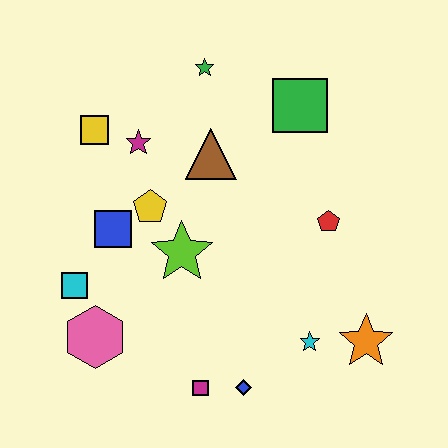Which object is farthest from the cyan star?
The yellow square is farthest from the cyan star.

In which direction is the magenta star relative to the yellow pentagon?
The magenta star is above the yellow pentagon.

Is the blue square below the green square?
Yes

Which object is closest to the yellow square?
The magenta star is closest to the yellow square.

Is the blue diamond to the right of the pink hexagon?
Yes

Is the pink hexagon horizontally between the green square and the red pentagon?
No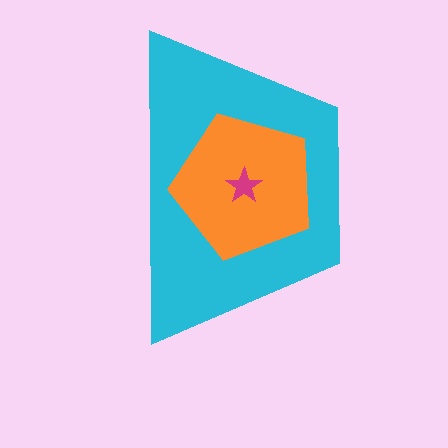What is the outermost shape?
The cyan trapezoid.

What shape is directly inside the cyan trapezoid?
The orange pentagon.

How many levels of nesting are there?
3.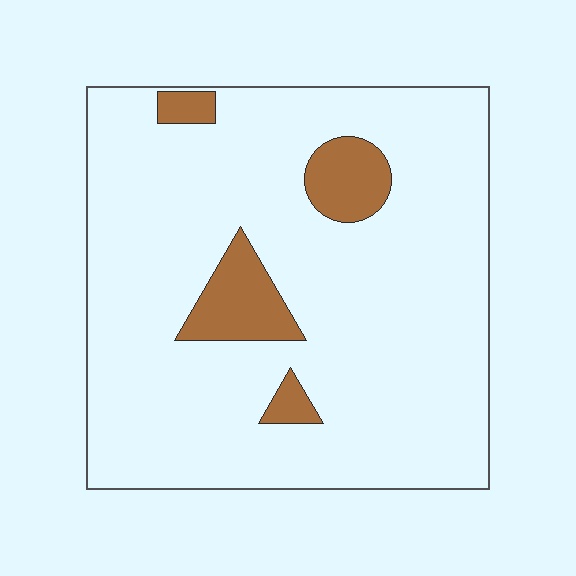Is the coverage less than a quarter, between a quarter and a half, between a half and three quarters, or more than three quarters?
Less than a quarter.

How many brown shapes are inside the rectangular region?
4.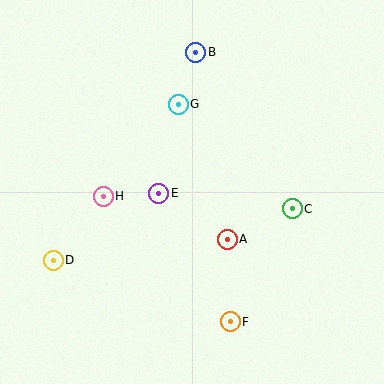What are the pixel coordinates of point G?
Point G is at (178, 104).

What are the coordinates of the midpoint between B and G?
The midpoint between B and G is at (187, 78).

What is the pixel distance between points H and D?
The distance between H and D is 81 pixels.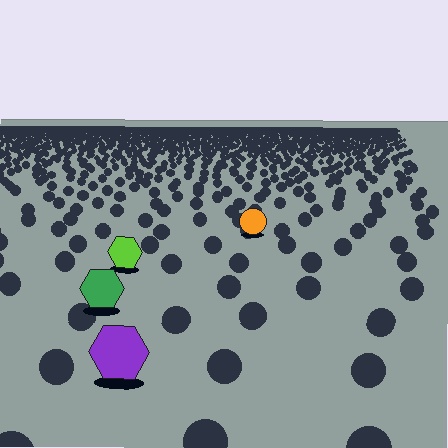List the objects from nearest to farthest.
From nearest to farthest: the purple hexagon, the green hexagon, the lime hexagon, the orange circle.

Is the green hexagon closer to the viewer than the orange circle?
Yes. The green hexagon is closer — you can tell from the texture gradient: the ground texture is coarser near it.